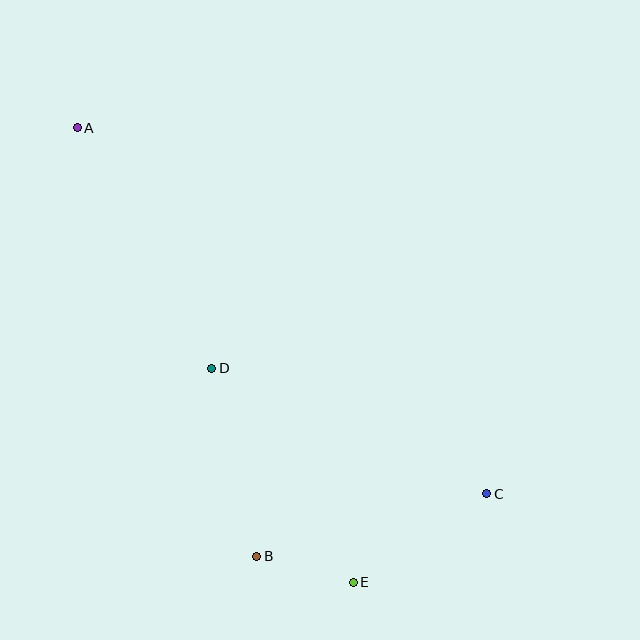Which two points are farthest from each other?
Points A and C are farthest from each other.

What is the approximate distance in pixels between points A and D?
The distance between A and D is approximately 275 pixels.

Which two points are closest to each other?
Points B and E are closest to each other.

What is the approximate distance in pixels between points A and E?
The distance between A and E is approximately 531 pixels.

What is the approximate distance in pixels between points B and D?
The distance between B and D is approximately 193 pixels.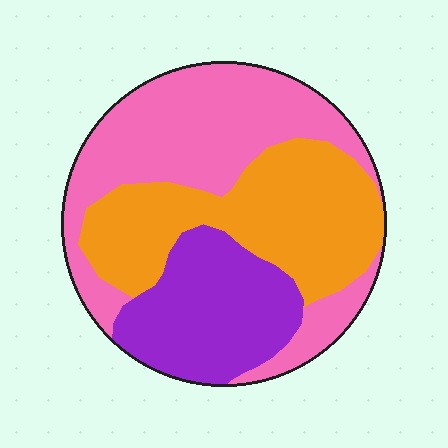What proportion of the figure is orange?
Orange takes up about one third (1/3) of the figure.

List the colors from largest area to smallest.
From largest to smallest: pink, orange, purple.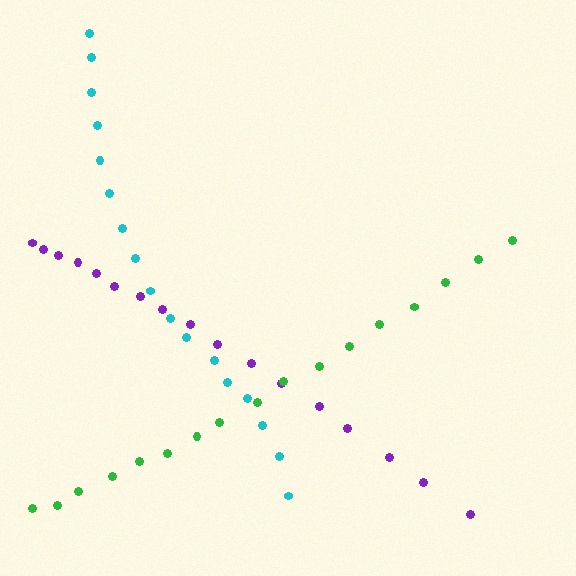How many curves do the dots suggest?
There are 3 distinct paths.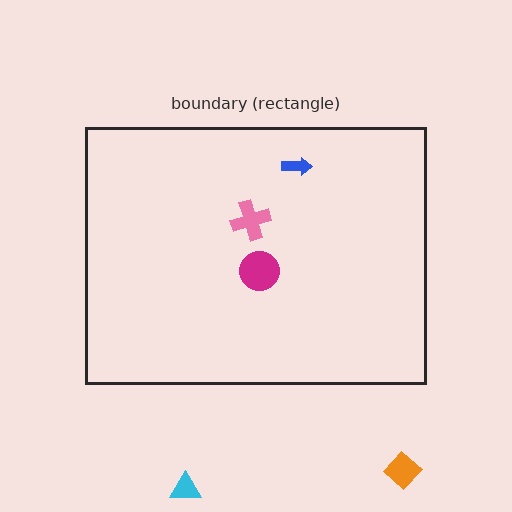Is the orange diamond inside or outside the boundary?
Outside.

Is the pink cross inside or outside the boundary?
Inside.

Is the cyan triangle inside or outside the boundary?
Outside.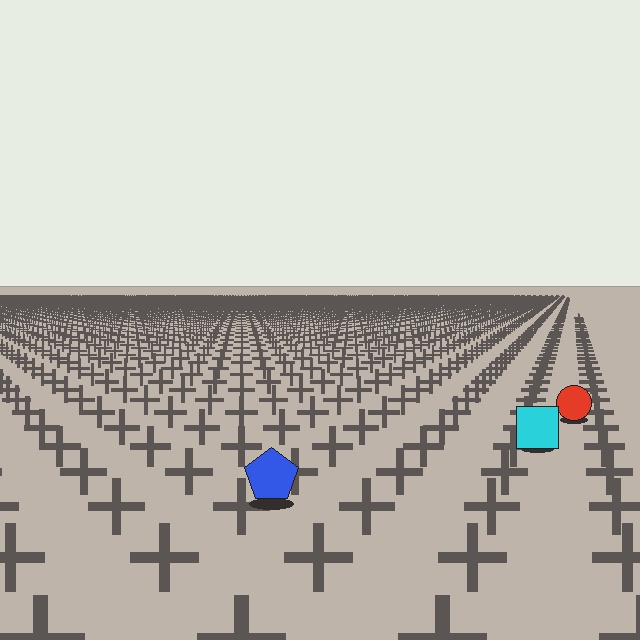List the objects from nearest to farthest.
From nearest to farthest: the blue pentagon, the cyan square, the red circle.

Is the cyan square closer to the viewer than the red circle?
Yes. The cyan square is closer — you can tell from the texture gradient: the ground texture is coarser near it.